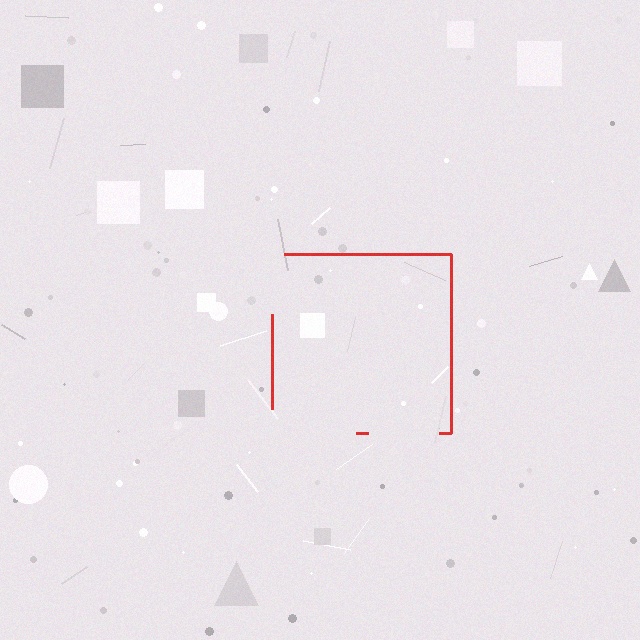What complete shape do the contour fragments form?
The contour fragments form a square.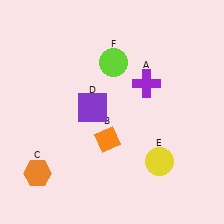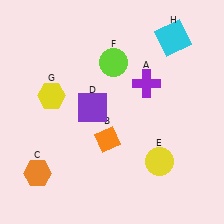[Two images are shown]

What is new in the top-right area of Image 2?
A cyan square (H) was added in the top-right area of Image 2.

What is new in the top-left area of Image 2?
A yellow hexagon (G) was added in the top-left area of Image 2.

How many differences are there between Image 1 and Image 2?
There are 2 differences between the two images.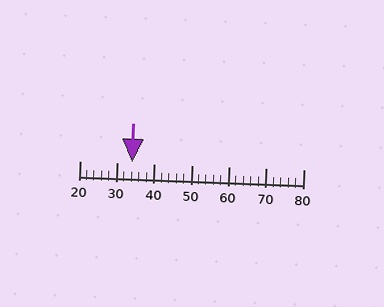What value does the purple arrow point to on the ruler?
The purple arrow points to approximately 34.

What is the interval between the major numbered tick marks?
The major tick marks are spaced 10 units apart.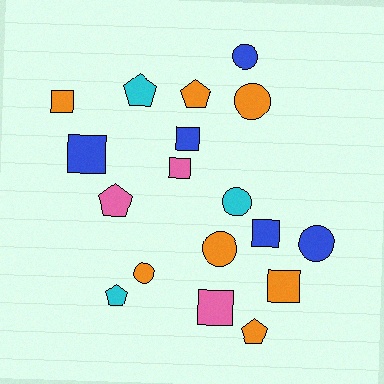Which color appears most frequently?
Orange, with 7 objects.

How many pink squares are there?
There are 2 pink squares.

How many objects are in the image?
There are 18 objects.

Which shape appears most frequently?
Square, with 7 objects.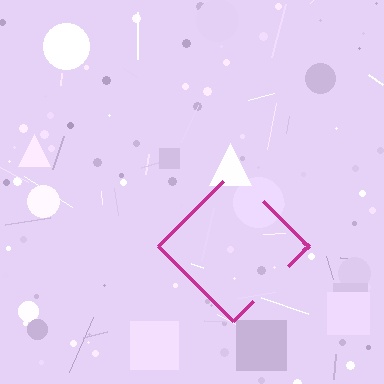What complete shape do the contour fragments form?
The contour fragments form a diamond.